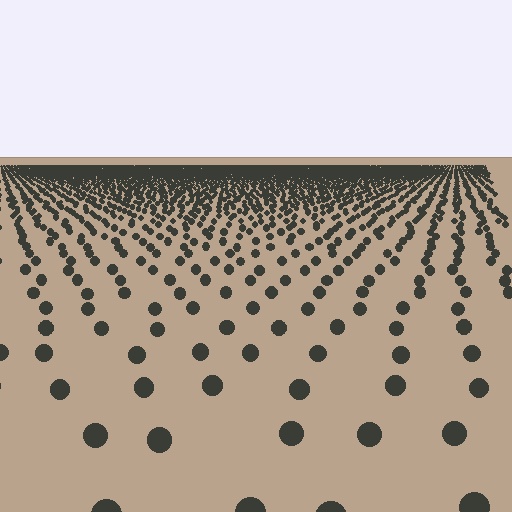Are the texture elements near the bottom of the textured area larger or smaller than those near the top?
Larger. Near the bottom, elements are closer to the viewer and appear at a bigger on-screen size.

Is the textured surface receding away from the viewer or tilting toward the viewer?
The surface is receding away from the viewer. Texture elements get smaller and denser toward the top.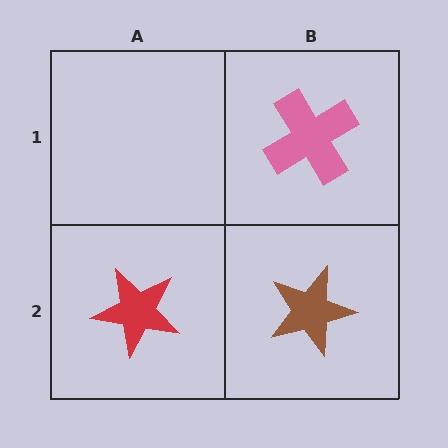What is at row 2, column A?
A red star.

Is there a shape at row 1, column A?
No, that cell is empty.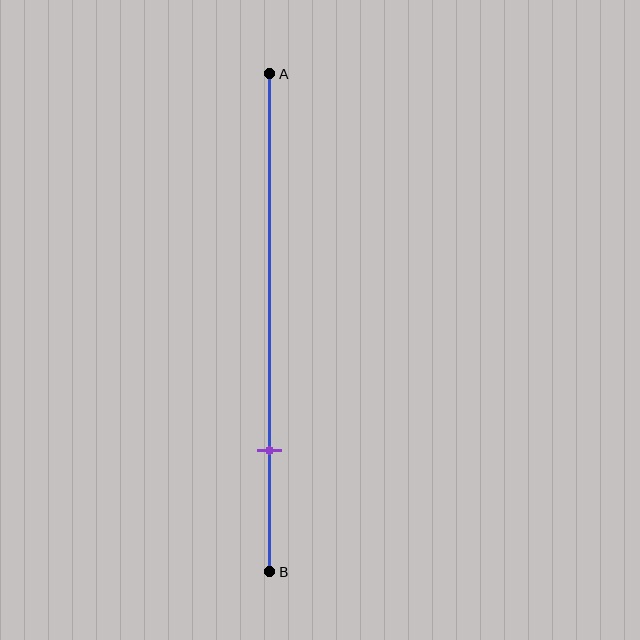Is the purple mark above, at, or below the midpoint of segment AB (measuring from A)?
The purple mark is below the midpoint of segment AB.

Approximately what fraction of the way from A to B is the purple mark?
The purple mark is approximately 75% of the way from A to B.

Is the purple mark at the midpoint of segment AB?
No, the mark is at about 75% from A, not at the 50% midpoint.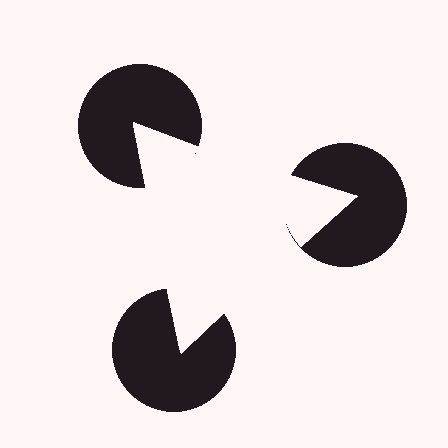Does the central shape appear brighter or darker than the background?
It typically appears slightly brighter than the background, even though no actual brightness change is drawn.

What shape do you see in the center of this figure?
An illusory triangle — its edges are inferred from the aligned wedge cuts in the pac-man discs, not physically drawn.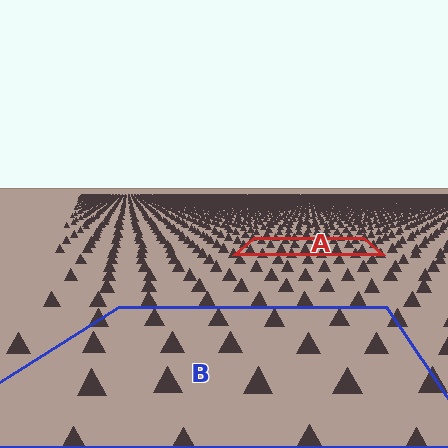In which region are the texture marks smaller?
The texture marks are smaller in region A, because it is farther away.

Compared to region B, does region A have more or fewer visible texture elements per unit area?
Region A has more texture elements per unit area — they are packed more densely because it is farther away.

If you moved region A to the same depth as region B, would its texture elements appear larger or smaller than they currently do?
They would appear larger. At a closer depth, the same texture elements are projected at a bigger on-screen size.